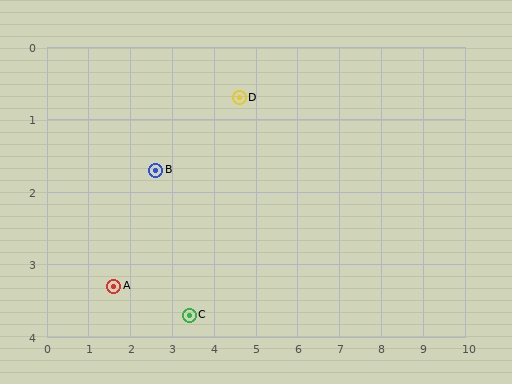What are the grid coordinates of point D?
Point D is at approximately (4.6, 0.7).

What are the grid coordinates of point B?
Point B is at approximately (2.6, 1.7).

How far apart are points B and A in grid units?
Points B and A are about 1.9 grid units apart.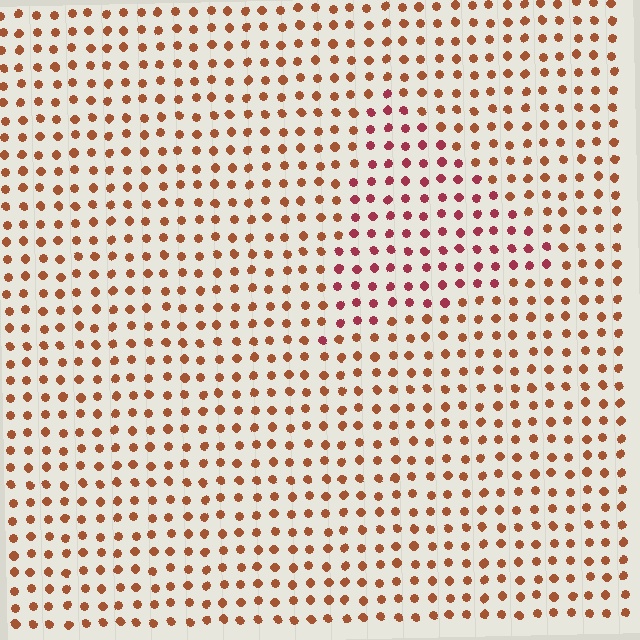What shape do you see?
I see a triangle.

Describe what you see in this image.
The image is filled with small brown elements in a uniform arrangement. A triangle-shaped region is visible where the elements are tinted to a slightly different hue, forming a subtle color boundary.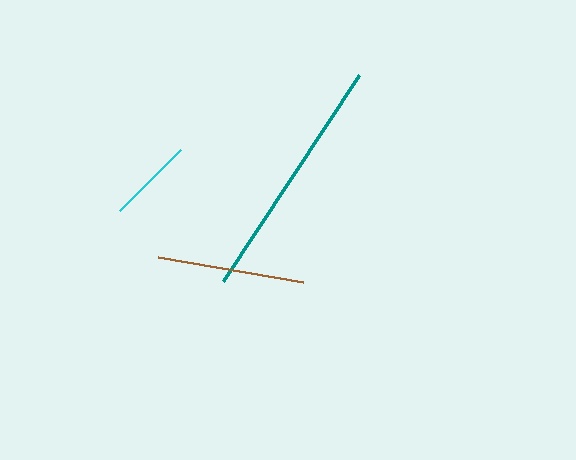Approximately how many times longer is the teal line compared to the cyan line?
The teal line is approximately 2.8 times the length of the cyan line.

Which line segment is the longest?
The teal line is the longest at approximately 247 pixels.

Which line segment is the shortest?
The cyan line is the shortest at approximately 87 pixels.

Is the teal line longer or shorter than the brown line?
The teal line is longer than the brown line.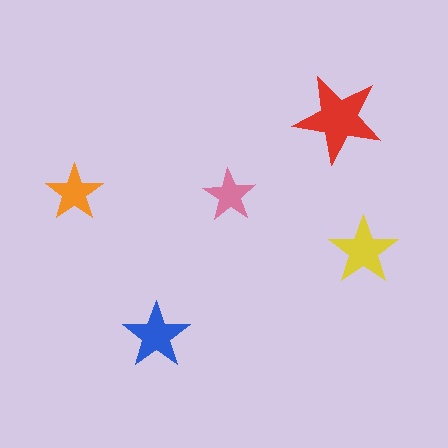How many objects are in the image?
There are 5 objects in the image.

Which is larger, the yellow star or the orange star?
The yellow one.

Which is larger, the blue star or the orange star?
The blue one.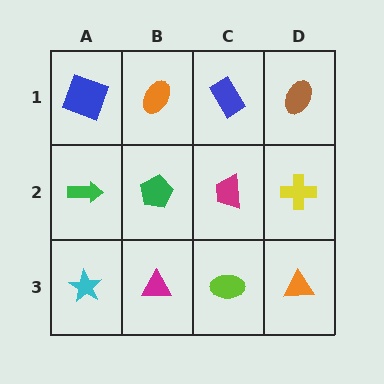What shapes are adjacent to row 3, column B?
A green pentagon (row 2, column B), a cyan star (row 3, column A), a lime ellipse (row 3, column C).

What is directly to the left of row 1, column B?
A blue square.